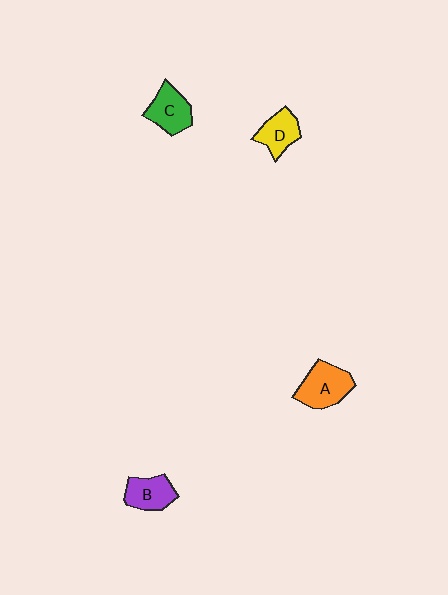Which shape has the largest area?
Shape A (orange).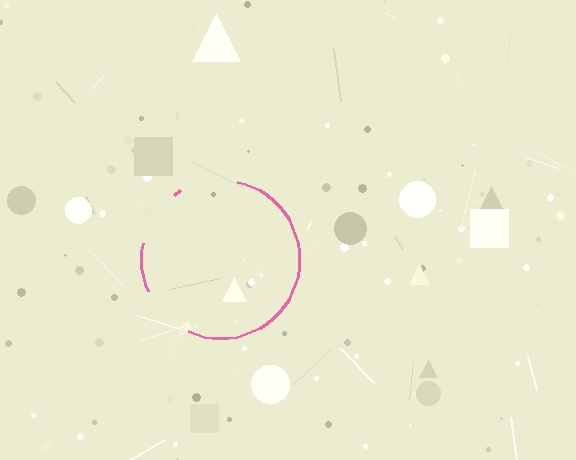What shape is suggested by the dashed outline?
The dashed outline suggests a circle.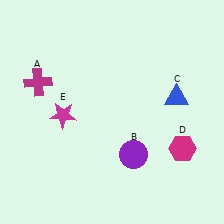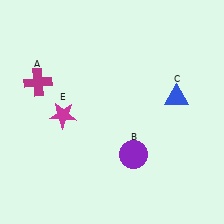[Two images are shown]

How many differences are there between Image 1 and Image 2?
There is 1 difference between the two images.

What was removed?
The magenta hexagon (D) was removed in Image 2.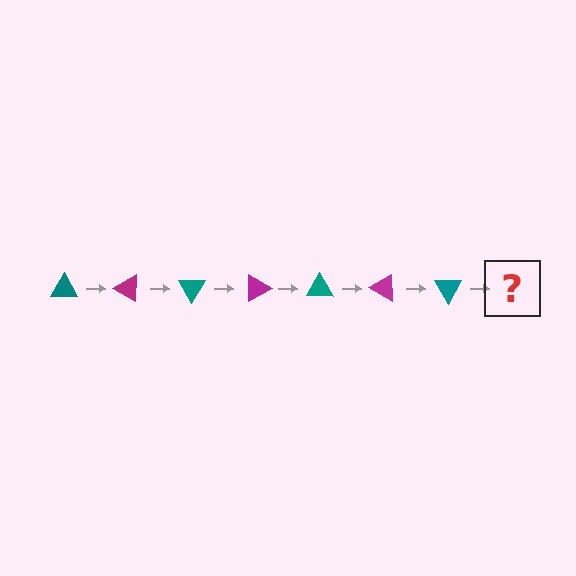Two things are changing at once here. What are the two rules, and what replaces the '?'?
The two rules are that it rotates 30 degrees each step and the color cycles through teal and magenta. The '?' should be a magenta triangle, rotated 210 degrees from the start.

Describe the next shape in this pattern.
It should be a magenta triangle, rotated 210 degrees from the start.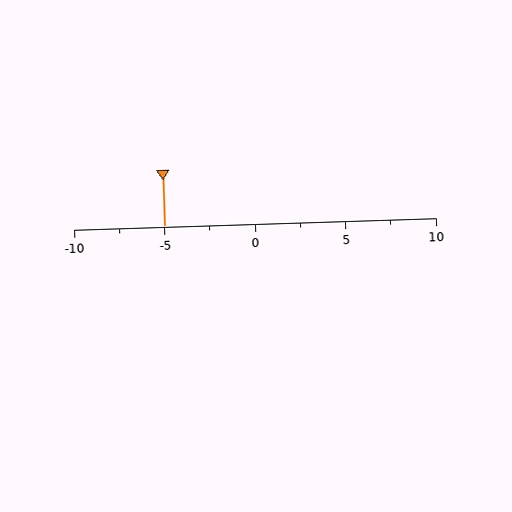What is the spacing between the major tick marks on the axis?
The major ticks are spaced 5 apart.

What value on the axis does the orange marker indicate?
The marker indicates approximately -5.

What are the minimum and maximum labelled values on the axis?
The axis runs from -10 to 10.